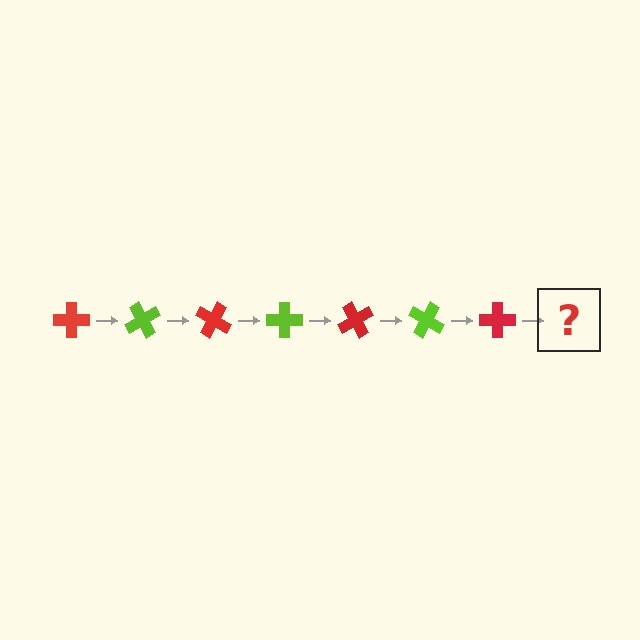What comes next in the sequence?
The next element should be a lime cross, rotated 420 degrees from the start.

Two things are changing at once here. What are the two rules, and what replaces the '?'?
The two rules are that it rotates 60 degrees each step and the color cycles through red and lime. The '?' should be a lime cross, rotated 420 degrees from the start.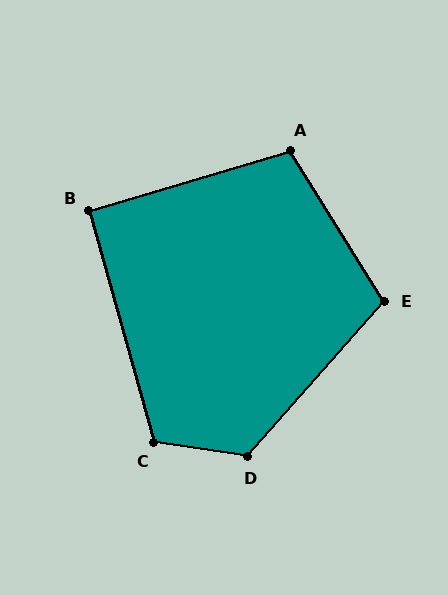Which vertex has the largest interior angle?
D, at approximately 123 degrees.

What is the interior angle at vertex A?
Approximately 106 degrees (obtuse).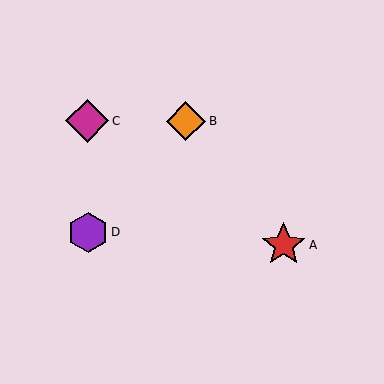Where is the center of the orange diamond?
The center of the orange diamond is at (186, 121).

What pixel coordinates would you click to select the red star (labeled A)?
Click at (284, 245) to select the red star A.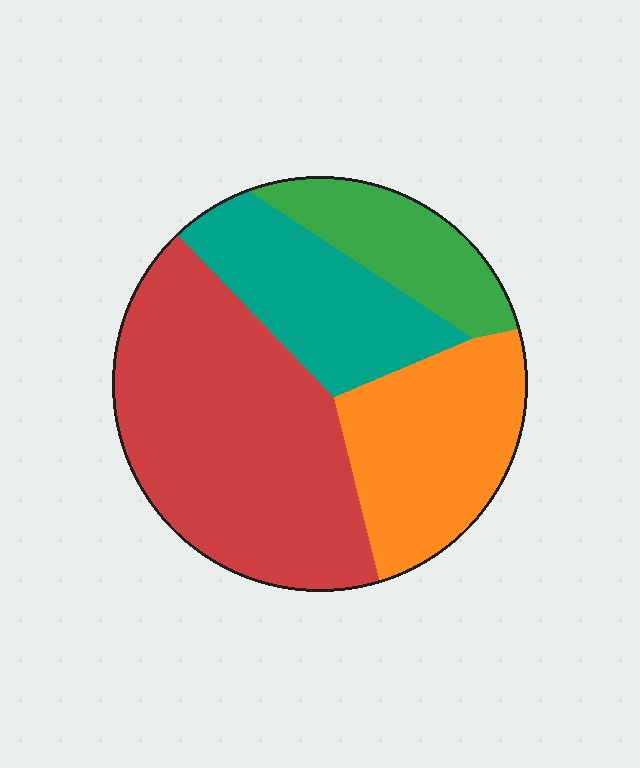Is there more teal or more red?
Red.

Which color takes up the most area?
Red, at roughly 45%.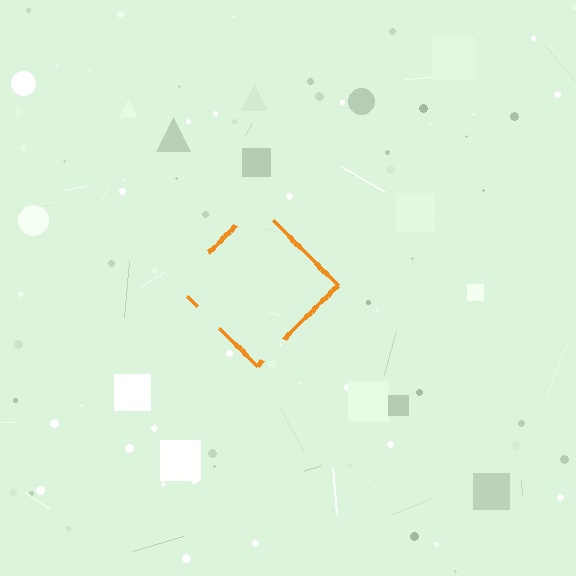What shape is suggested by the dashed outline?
The dashed outline suggests a diamond.